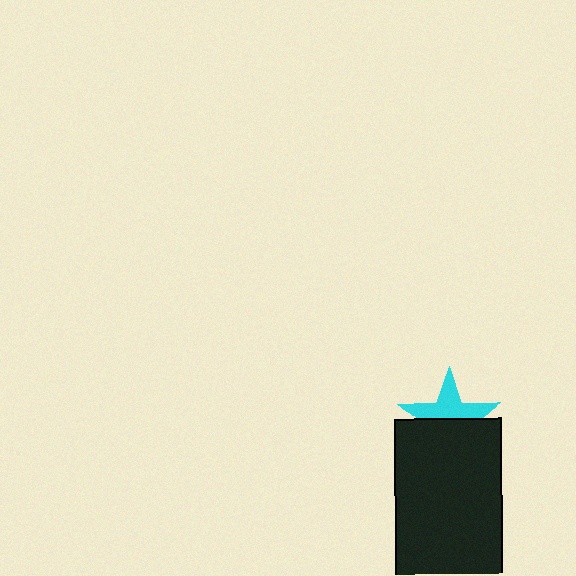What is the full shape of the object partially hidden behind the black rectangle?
The partially hidden object is a cyan star.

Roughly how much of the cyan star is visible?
About half of it is visible (roughly 48%).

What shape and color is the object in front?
The object in front is a black rectangle.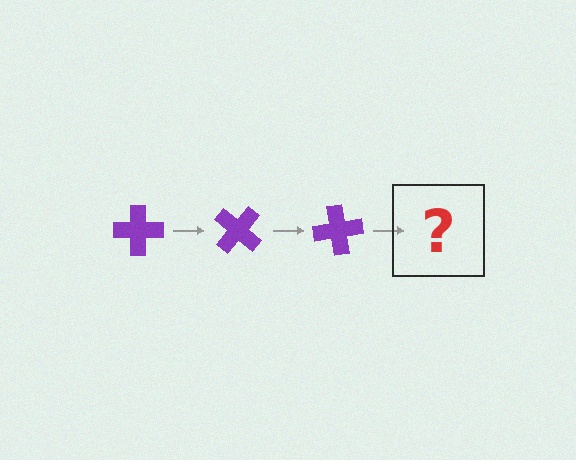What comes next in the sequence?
The next element should be a purple cross rotated 120 degrees.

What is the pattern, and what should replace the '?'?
The pattern is that the cross rotates 40 degrees each step. The '?' should be a purple cross rotated 120 degrees.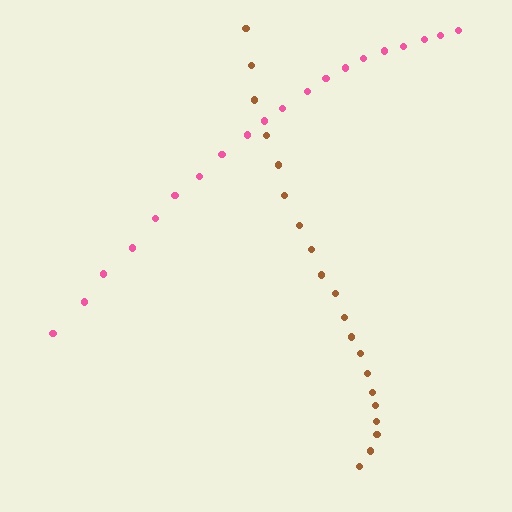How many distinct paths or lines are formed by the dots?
There are 2 distinct paths.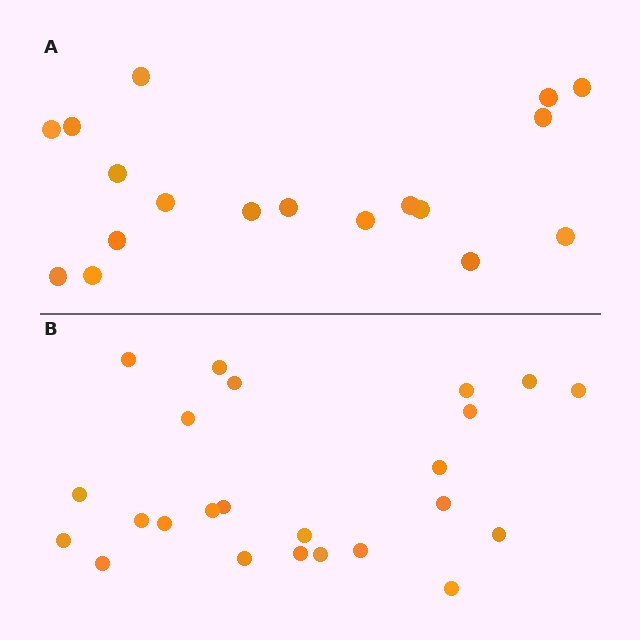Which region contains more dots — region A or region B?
Region B (the bottom region) has more dots.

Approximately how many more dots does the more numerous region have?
Region B has about 6 more dots than region A.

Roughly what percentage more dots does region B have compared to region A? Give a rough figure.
About 35% more.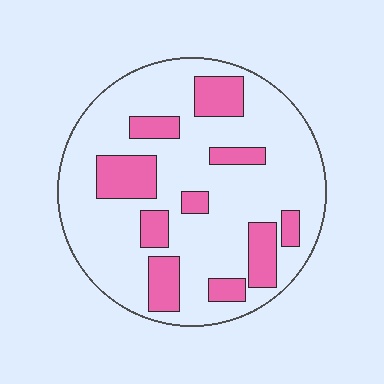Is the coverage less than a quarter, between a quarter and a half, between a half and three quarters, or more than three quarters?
Less than a quarter.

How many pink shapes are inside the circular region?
10.